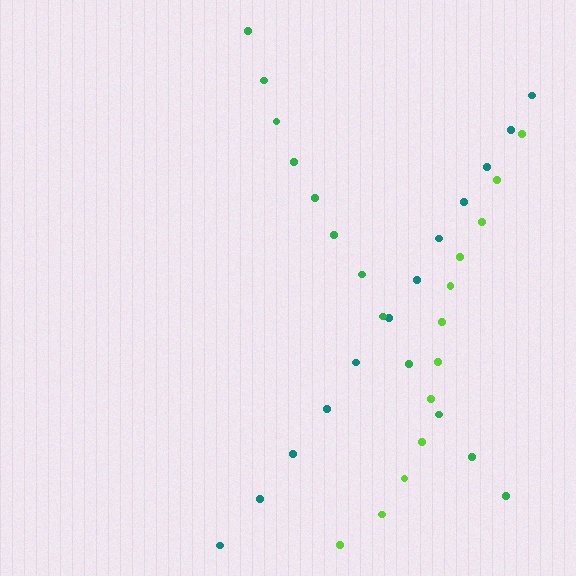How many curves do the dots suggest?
There are 3 distinct paths.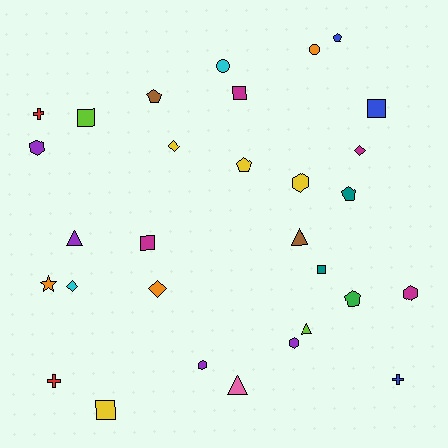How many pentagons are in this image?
There are 5 pentagons.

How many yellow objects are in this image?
There are 4 yellow objects.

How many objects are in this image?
There are 30 objects.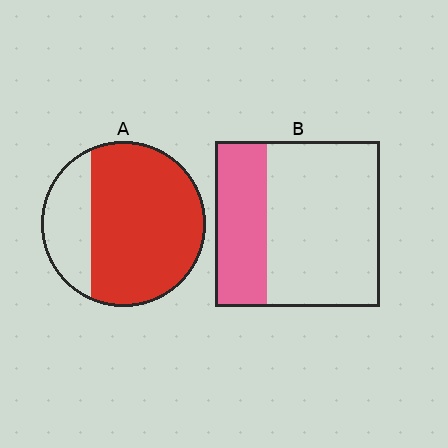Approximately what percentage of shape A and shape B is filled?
A is approximately 75% and B is approximately 30%.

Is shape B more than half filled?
No.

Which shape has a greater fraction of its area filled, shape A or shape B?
Shape A.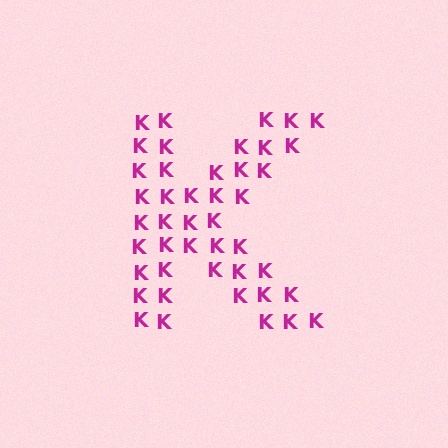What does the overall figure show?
The overall figure shows the letter K.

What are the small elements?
The small elements are letter K's.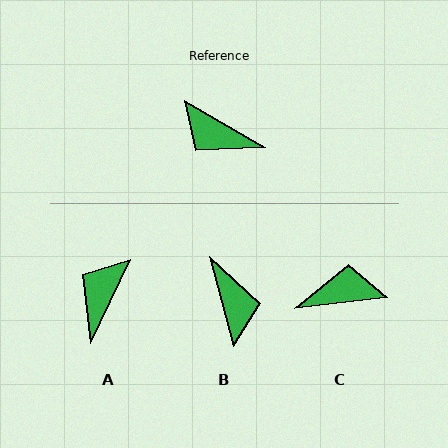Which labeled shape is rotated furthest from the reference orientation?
C, about 143 degrees away.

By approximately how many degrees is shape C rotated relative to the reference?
Approximately 143 degrees clockwise.